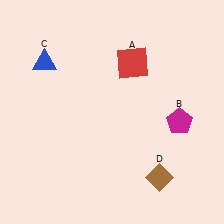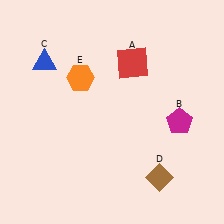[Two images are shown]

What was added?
An orange hexagon (E) was added in Image 2.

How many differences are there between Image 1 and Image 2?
There is 1 difference between the two images.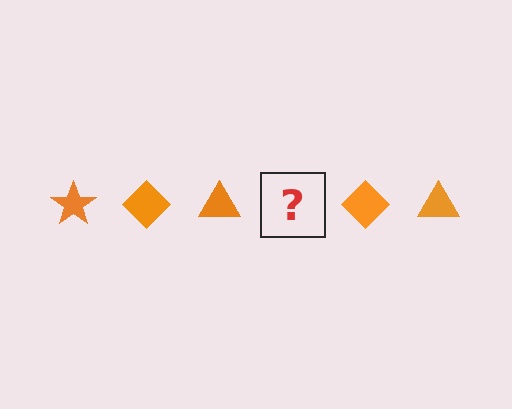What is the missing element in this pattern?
The missing element is an orange star.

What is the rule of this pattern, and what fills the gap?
The rule is that the pattern cycles through star, diamond, triangle shapes in orange. The gap should be filled with an orange star.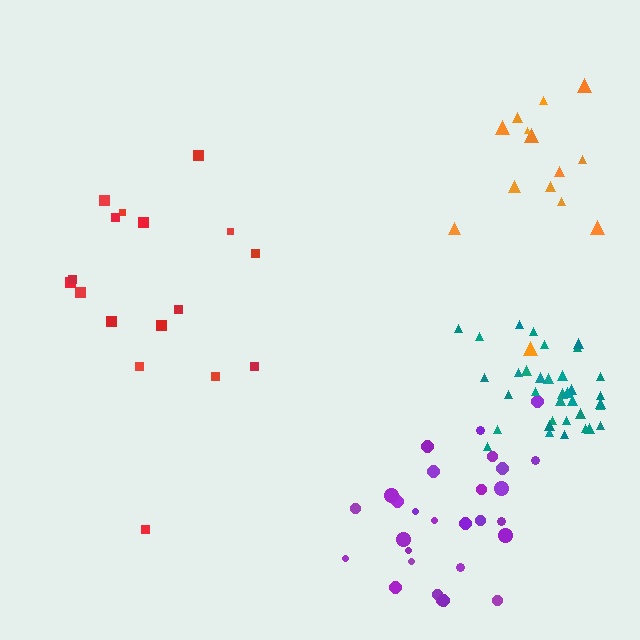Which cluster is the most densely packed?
Teal.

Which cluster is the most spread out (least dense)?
Red.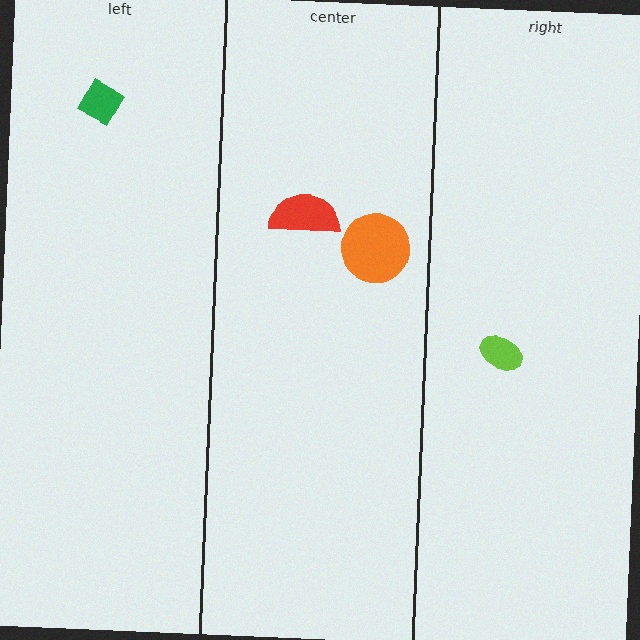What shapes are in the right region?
The lime ellipse.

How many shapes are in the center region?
2.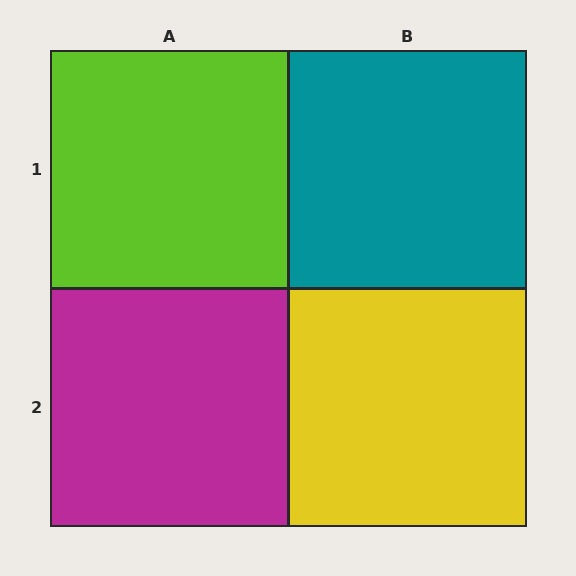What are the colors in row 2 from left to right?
Magenta, yellow.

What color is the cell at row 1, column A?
Lime.